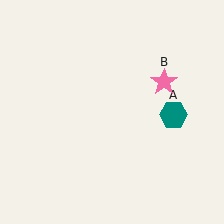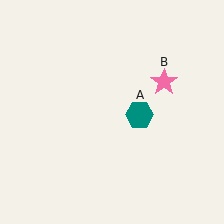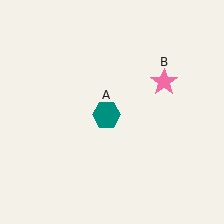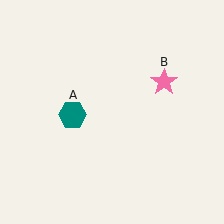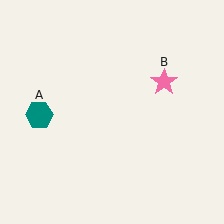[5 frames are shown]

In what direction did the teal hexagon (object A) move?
The teal hexagon (object A) moved left.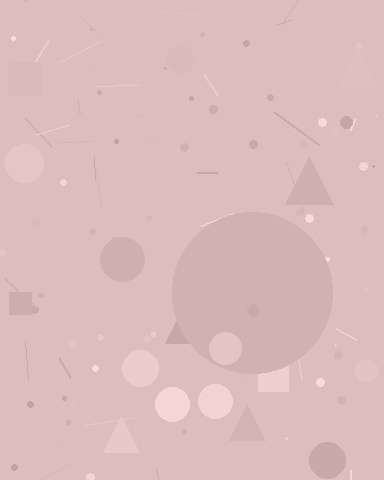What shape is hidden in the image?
A circle is hidden in the image.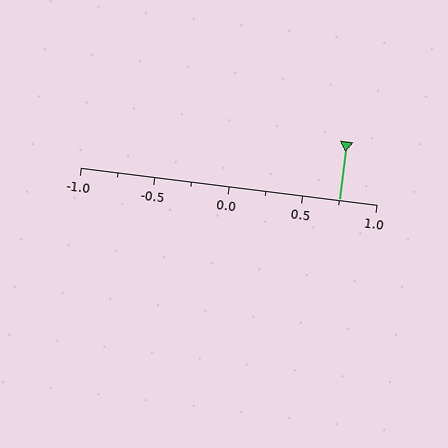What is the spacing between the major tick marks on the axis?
The major ticks are spaced 0.5 apart.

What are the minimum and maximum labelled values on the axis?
The axis runs from -1.0 to 1.0.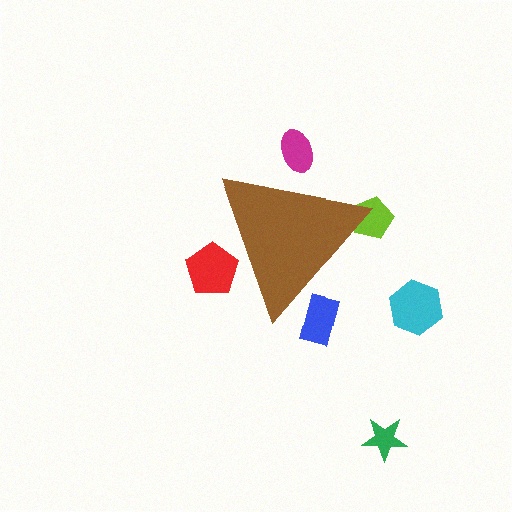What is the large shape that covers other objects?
A brown triangle.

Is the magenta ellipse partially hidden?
Yes, the magenta ellipse is partially hidden behind the brown triangle.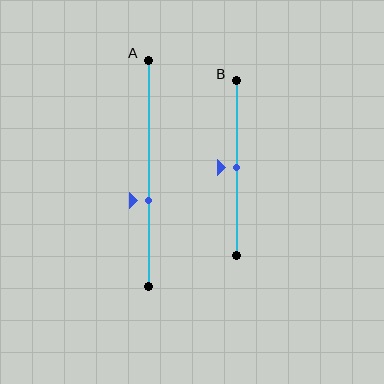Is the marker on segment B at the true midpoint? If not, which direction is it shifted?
Yes, the marker on segment B is at the true midpoint.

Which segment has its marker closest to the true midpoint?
Segment B has its marker closest to the true midpoint.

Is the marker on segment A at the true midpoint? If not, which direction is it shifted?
No, the marker on segment A is shifted downward by about 12% of the segment length.